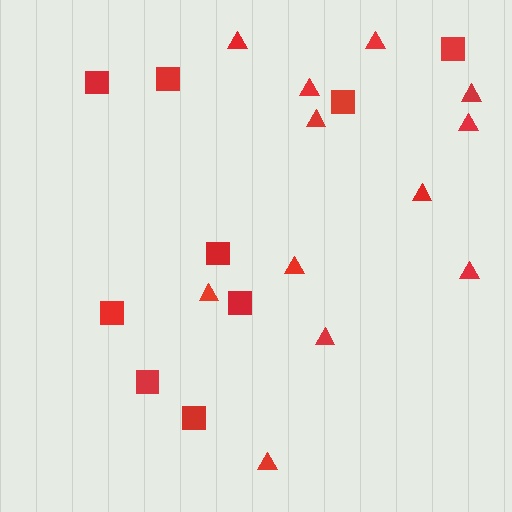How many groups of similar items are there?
There are 2 groups: one group of squares (9) and one group of triangles (12).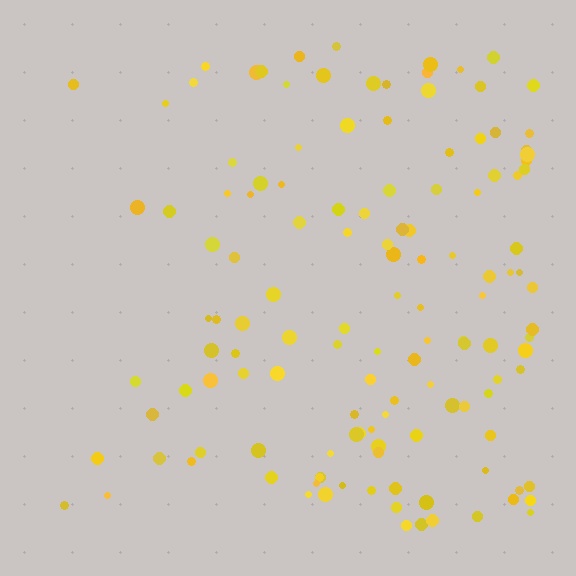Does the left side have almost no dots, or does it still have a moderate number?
Still a moderate number, just noticeably fewer than the right.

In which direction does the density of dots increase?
From left to right, with the right side densest.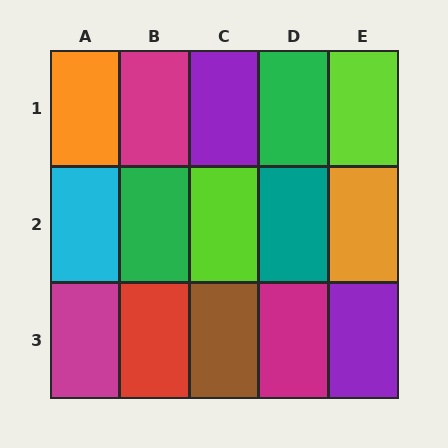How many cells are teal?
1 cell is teal.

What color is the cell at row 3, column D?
Magenta.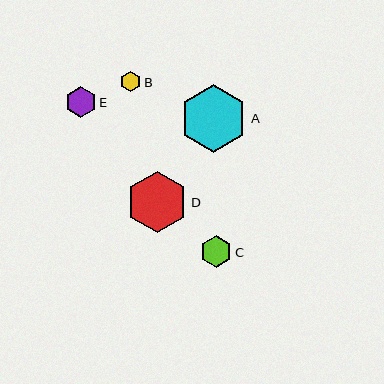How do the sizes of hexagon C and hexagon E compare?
Hexagon C and hexagon E are approximately the same size.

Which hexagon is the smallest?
Hexagon B is the smallest with a size of approximately 21 pixels.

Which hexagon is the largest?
Hexagon A is the largest with a size of approximately 68 pixels.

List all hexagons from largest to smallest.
From largest to smallest: A, D, C, E, B.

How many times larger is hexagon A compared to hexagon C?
Hexagon A is approximately 2.1 times the size of hexagon C.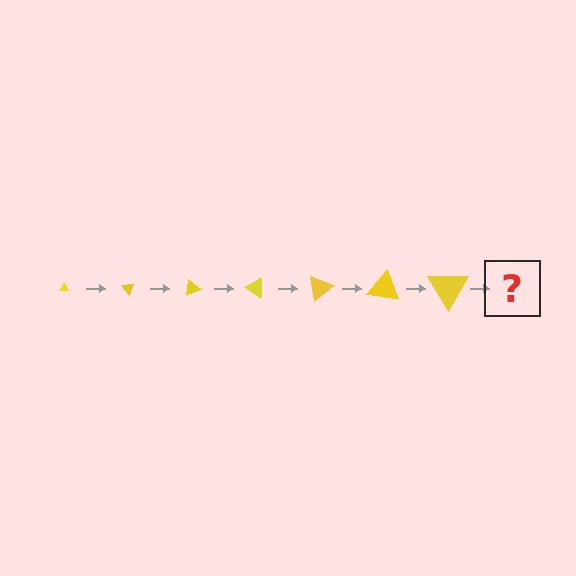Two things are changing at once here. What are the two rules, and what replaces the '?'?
The two rules are that the triangle grows larger each step and it rotates 50 degrees each step. The '?' should be a triangle, larger than the previous one and rotated 350 degrees from the start.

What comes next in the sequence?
The next element should be a triangle, larger than the previous one and rotated 350 degrees from the start.